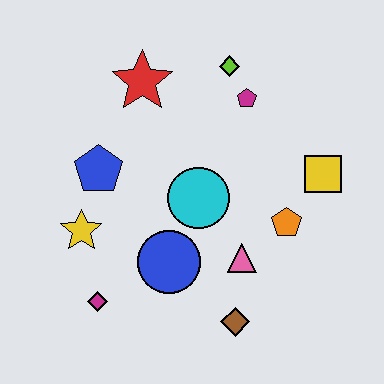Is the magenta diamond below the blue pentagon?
Yes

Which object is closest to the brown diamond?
The pink triangle is closest to the brown diamond.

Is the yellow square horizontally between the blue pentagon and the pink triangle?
No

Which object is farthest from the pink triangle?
The red star is farthest from the pink triangle.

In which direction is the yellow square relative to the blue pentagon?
The yellow square is to the right of the blue pentagon.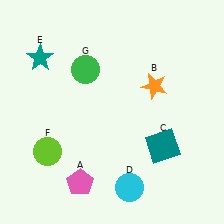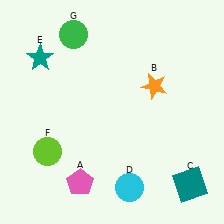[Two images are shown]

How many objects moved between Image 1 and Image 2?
2 objects moved between the two images.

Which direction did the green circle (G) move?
The green circle (G) moved up.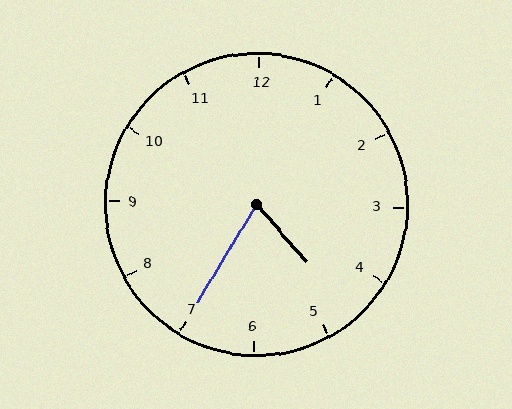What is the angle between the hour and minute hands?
Approximately 72 degrees.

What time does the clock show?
4:35.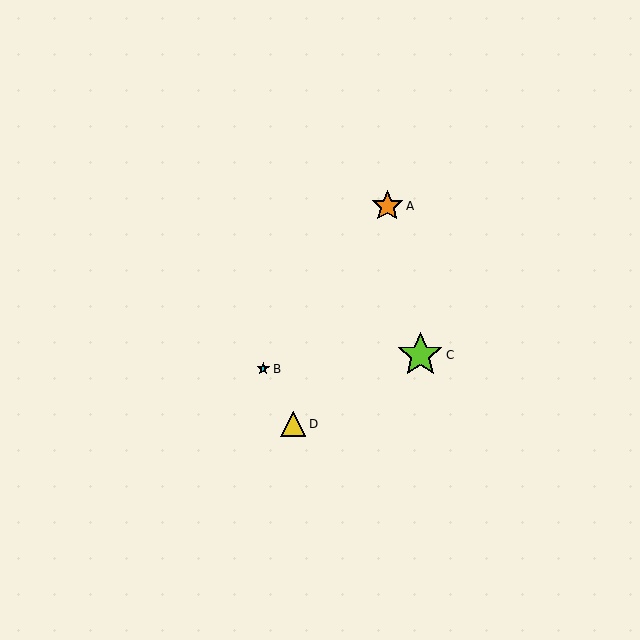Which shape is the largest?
The lime star (labeled C) is the largest.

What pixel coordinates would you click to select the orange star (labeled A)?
Click at (387, 206) to select the orange star A.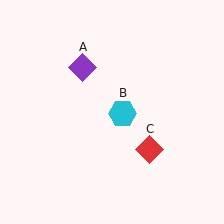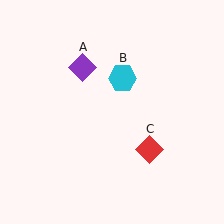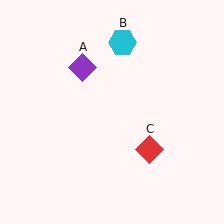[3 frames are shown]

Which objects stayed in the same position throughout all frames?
Purple diamond (object A) and red diamond (object C) remained stationary.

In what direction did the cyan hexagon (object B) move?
The cyan hexagon (object B) moved up.